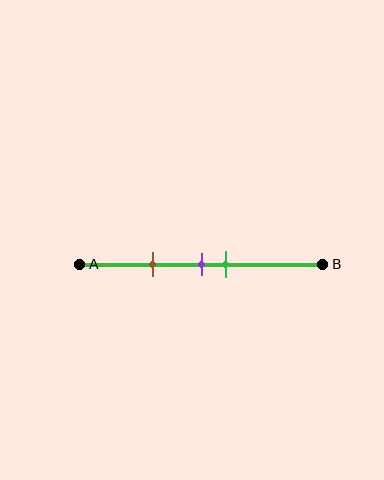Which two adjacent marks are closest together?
The purple and green marks are the closest adjacent pair.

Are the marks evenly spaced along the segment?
No, the marks are not evenly spaced.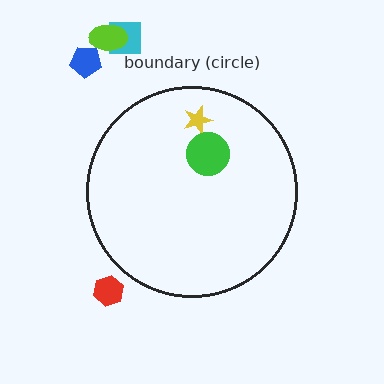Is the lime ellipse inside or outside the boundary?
Outside.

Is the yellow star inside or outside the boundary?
Inside.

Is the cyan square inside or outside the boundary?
Outside.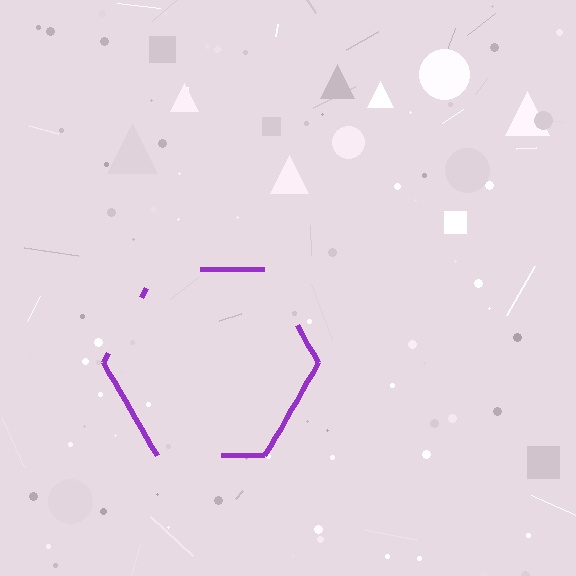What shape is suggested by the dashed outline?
The dashed outline suggests a hexagon.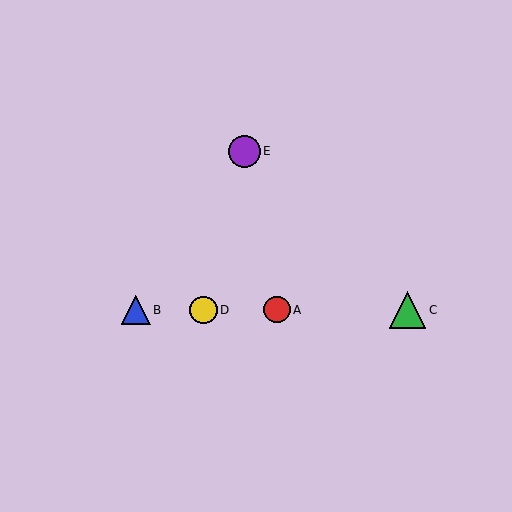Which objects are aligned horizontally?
Objects A, B, C, D are aligned horizontally.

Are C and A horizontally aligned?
Yes, both are at y≈310.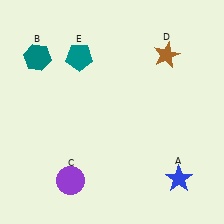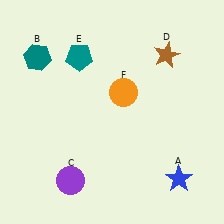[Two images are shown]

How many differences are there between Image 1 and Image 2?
There is 1 difference between the two images.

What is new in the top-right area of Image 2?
An orange circle (F) was added in the top-right area of Image 2.